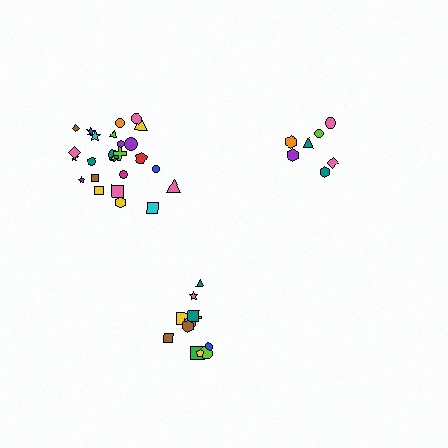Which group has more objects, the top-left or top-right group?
The top-left group.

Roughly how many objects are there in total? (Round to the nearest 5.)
Roughly 45 objects in total.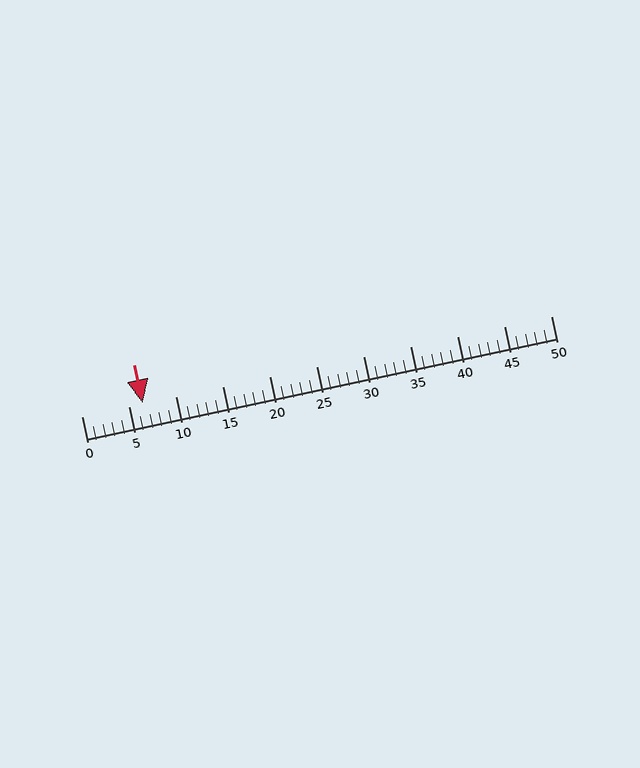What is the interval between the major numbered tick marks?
The major tick marks are spaced 5 units apart.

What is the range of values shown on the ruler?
The ruler shows values from 0 to 50.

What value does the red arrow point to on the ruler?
The red arrow points to approximately 6.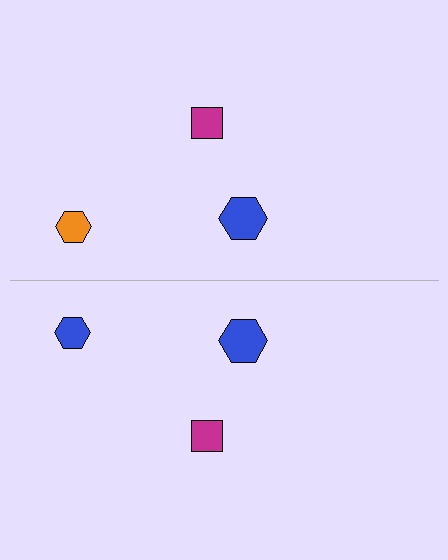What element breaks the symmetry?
The blue hexagon on the bottom side breaks the symmetry — its mirror counterpart is orange.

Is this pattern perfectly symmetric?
No, the pattern is not perfectly symmetric. The blue hexagon on the bottom side breaks the symmetry — its mirror counterpart is orange.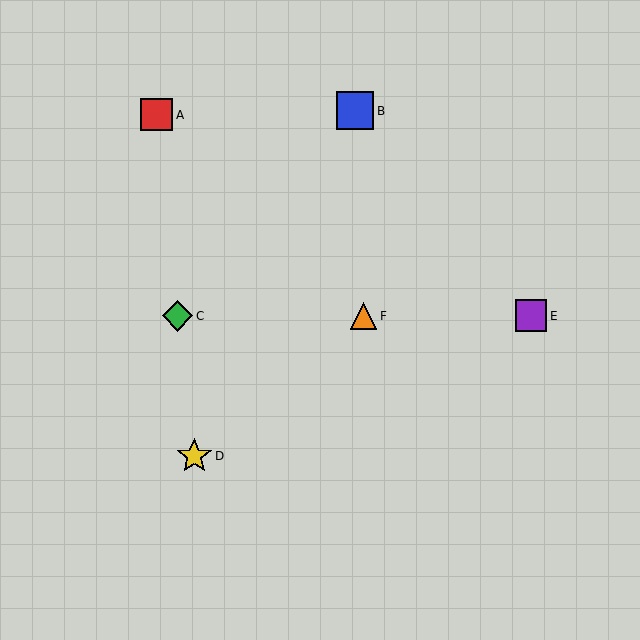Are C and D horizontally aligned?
No, C is at y≈316 and D is at y≈456.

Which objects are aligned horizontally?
Objects C, E, F are aligned horizontally.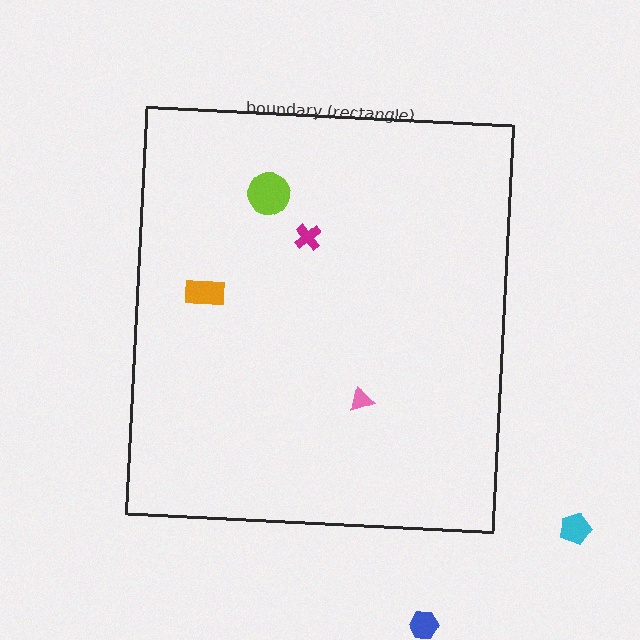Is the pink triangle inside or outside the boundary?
Inside.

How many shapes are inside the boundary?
4 inside, 2 outside.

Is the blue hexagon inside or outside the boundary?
Outside.